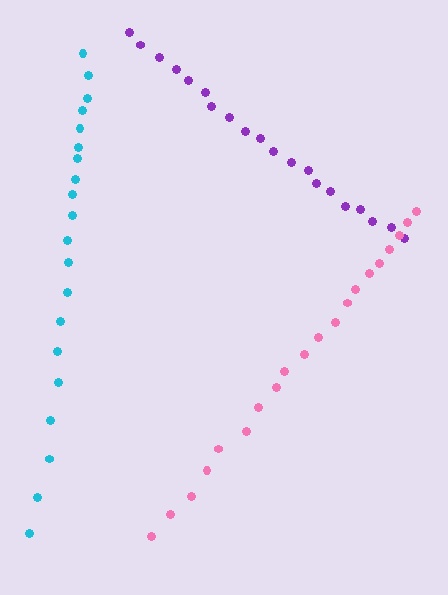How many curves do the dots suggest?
There are 3 distinct paths.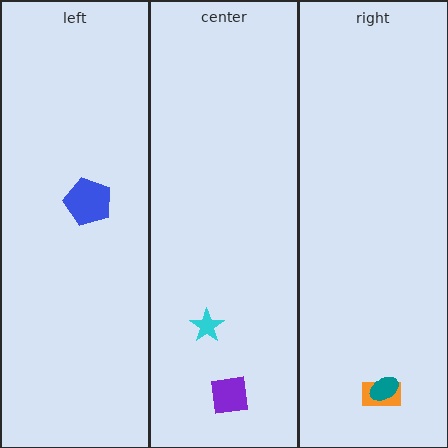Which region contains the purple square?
The center region.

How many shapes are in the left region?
1.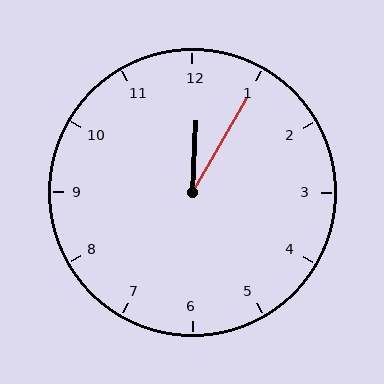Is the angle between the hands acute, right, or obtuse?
It is acute.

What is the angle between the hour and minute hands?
Approximately 28 degrees.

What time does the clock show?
12:05.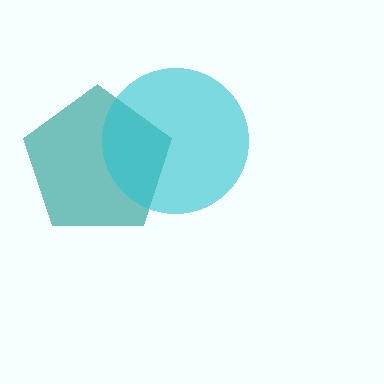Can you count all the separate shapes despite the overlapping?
Yes, there are 2 separate shapes.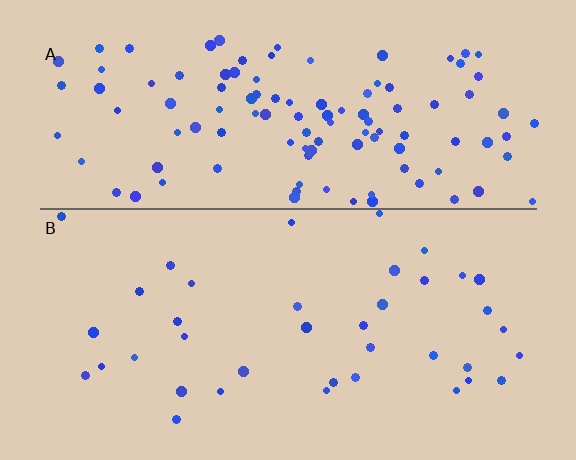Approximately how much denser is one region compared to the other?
Approximately 3.0× — region A over region B.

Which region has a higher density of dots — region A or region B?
A (the top).